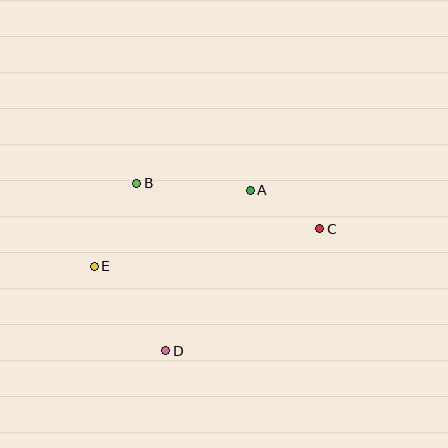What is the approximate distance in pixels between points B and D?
The distance between B and D is approximately 170 pixels.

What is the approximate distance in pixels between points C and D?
The distance between C and D is approximately 196 pixels.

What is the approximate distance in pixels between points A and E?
The distance between A and E is approximately 174 pixels.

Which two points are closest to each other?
Points A and C are closest to each other.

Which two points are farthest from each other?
Points C and E are farthest from each other.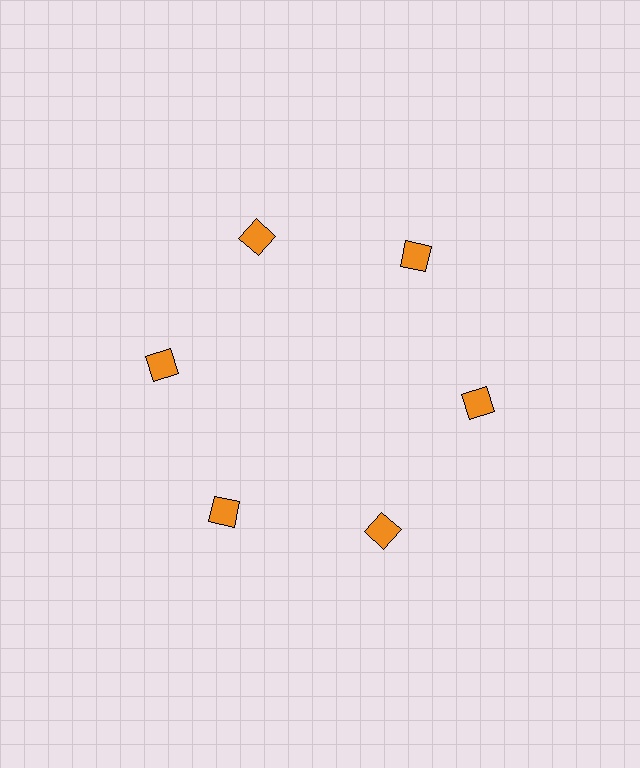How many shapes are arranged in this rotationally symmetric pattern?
There are 6 shapes, arranged in 6 groups of 1.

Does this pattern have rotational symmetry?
Yes, this pattern has 6-fold rotational symmetry. It looks the same after rotating 60 degrees around the center.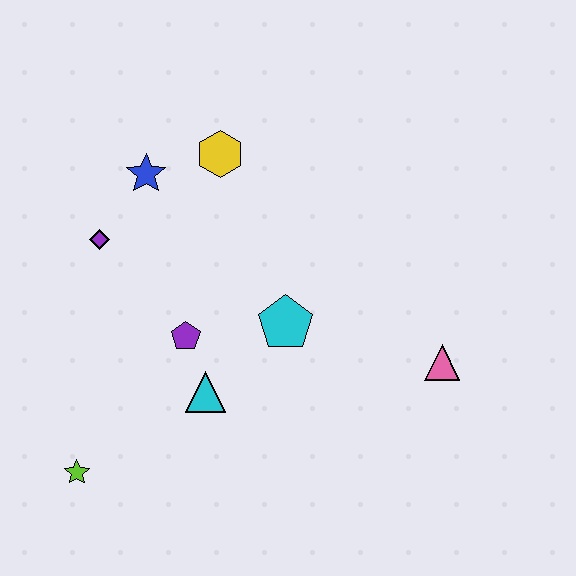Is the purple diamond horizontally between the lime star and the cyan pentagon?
Yes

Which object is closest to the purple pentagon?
The cyan triangle is closest to the purple pentagon.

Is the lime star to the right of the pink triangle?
No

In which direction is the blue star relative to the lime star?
The blue star is above the lime star.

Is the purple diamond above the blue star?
No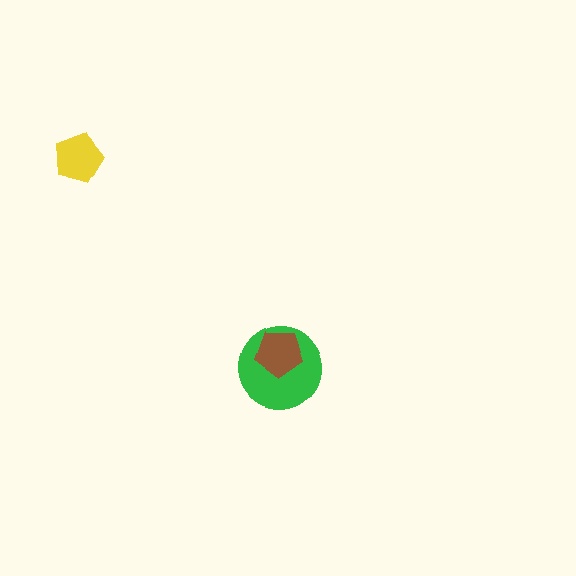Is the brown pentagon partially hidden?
No, no other shape covers it.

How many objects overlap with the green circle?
1 object overlaps with the green circle.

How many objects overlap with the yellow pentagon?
0 objects overlap with the yellow pentagon.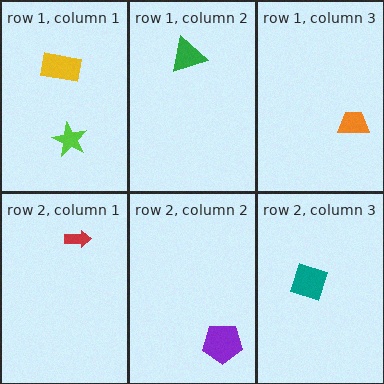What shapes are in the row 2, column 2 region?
The purple pentagon.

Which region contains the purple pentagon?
The row 2, column 2 region.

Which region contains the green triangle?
The row 1, column 2 region.